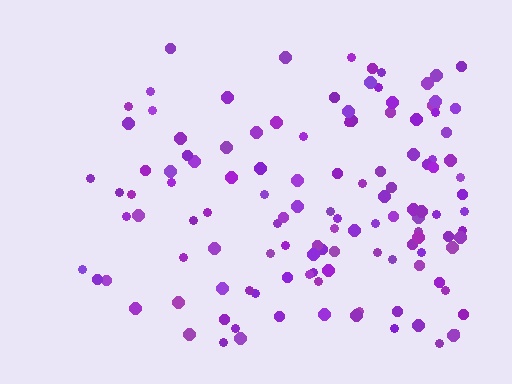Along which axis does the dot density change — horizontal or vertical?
Horizontal.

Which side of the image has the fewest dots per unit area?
The left.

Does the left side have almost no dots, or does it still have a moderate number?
Still a moderate number, just noticeably fewer than the right.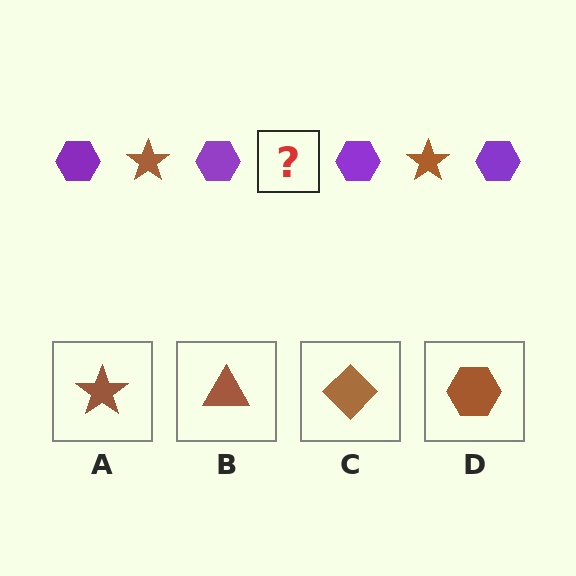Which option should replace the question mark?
Option A.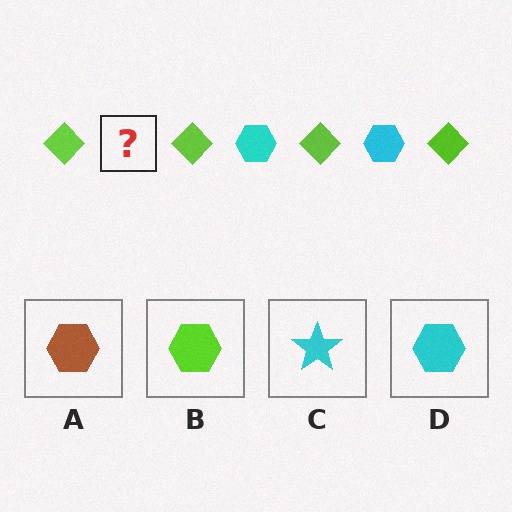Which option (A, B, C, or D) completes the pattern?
D.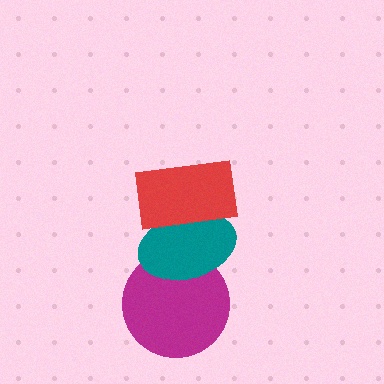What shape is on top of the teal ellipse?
The red rectangle is on top of the teal ellipse.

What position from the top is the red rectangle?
The red rectangle is 1st from the top.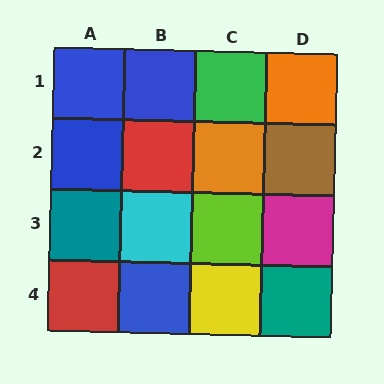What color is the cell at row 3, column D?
Magenta.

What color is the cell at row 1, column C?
Green.